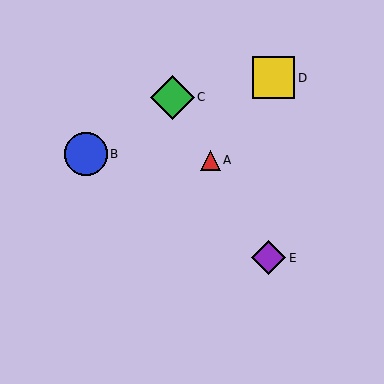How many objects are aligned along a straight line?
3 objects (A, C, E) are aligned along a straight line.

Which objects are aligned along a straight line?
Objects A, C, E are aligned along a straight line.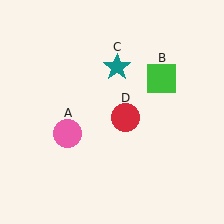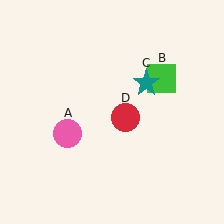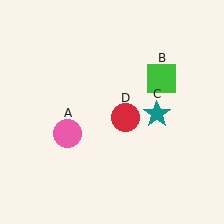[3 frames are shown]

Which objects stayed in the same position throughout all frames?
Pink circle (object A) and green square (object B) and red circle (object D) remained stationary.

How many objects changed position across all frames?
1 object changed position: teal star (object C).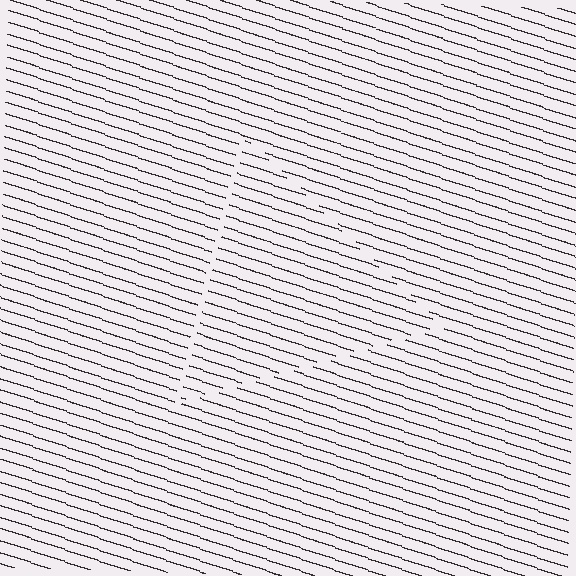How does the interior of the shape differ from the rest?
The interior of the shape contains the same grating, shifted by half a period — the contour is defined by the phase discontinuity where line-ends from the inner and outer gratings abut.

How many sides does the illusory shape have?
3 sides — the line-ends trace a triangle.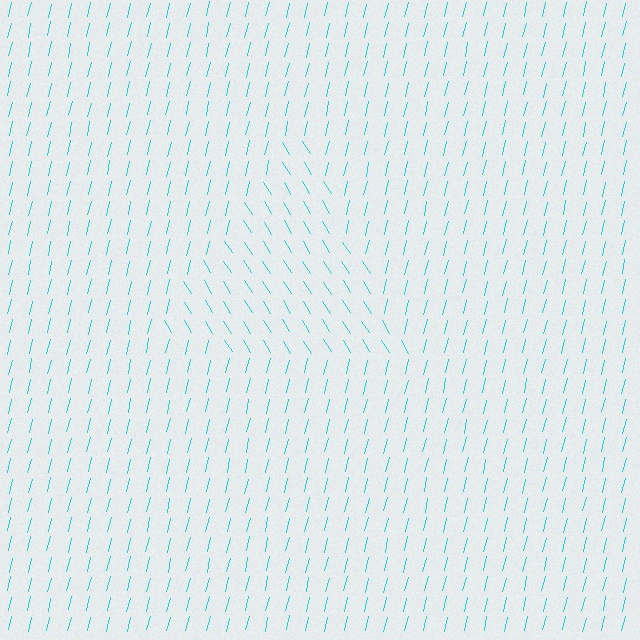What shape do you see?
I see a triangle.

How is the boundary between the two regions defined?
The boundary is defined purely by a change in line orientation (approximately 45 degrees difference). All lines are the same color and thickness.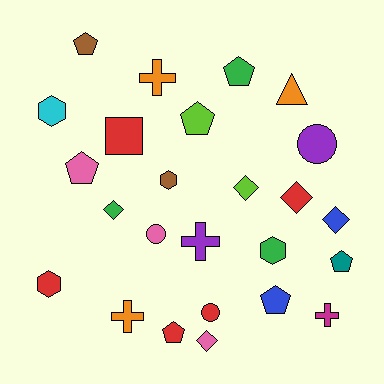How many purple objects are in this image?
There are 2 purple objects.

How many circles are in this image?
There are 3 circles.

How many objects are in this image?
There are 25 objects.